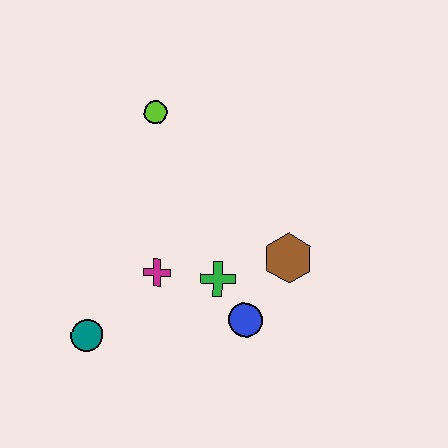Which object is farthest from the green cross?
The lime circle is farthest from the green cross.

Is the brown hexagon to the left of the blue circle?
No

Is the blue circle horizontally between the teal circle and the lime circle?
No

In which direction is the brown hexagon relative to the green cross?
The brown hexagon is to the right of the green cross.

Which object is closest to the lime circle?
The magenta cross is closest to the lime circle.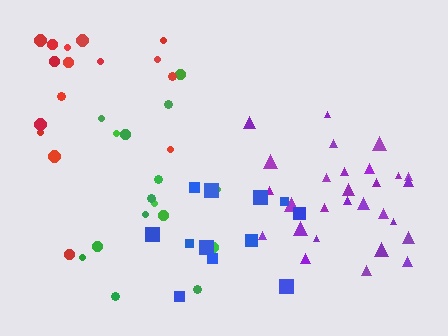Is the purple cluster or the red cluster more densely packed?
Purple.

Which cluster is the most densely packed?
Purple.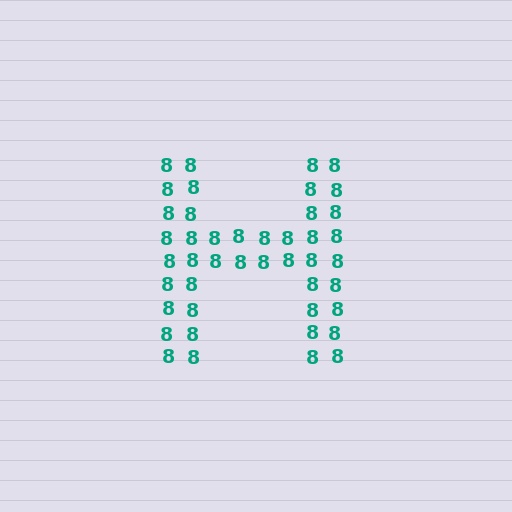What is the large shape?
The large shape is the letter H.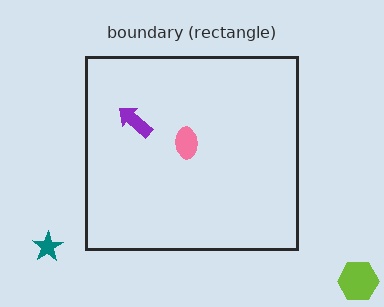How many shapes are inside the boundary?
2 inside, 2 outside.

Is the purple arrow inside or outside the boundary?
Inside.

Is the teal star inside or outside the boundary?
Outside.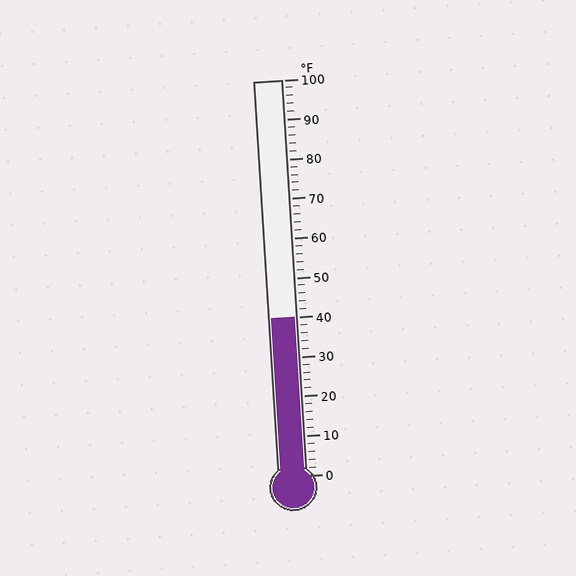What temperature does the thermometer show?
The thermometer shows approximately 40°F.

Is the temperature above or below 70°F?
The temperature is below 70°F.